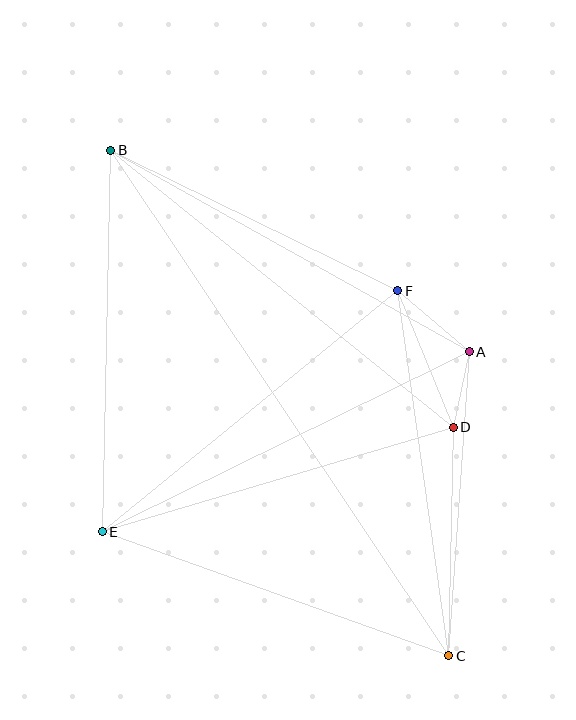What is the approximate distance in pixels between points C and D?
The distance between C and D is approximately 229 pixels.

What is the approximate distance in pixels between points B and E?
The distance between B and E is approximately 381 pixels.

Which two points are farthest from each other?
Points B and C are farthest from each other.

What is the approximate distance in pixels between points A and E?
The distance between A and E is approximately 409 pixels.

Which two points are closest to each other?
Points A and D are closest to each other.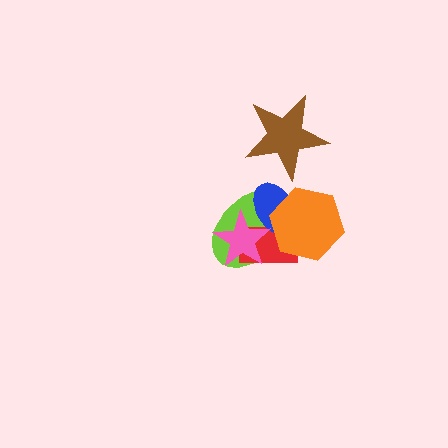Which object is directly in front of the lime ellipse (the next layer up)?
The red rectangle is directly in front of the lime ellipse.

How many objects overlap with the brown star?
0 objects overlap with the brown star.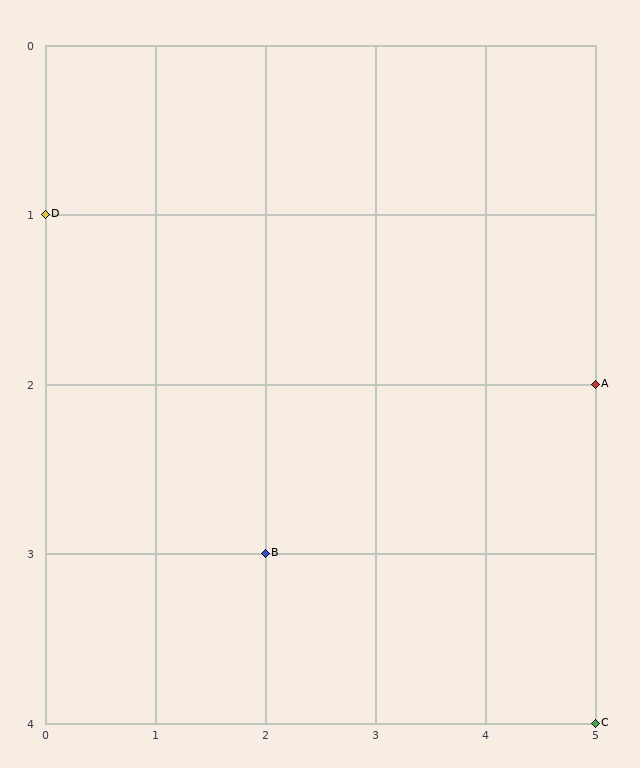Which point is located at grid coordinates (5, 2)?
Point A is at (5, 2).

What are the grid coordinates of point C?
Point C is at grid coordinates (5, 4).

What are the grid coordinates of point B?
Point B is at grid coordinates (2, 3).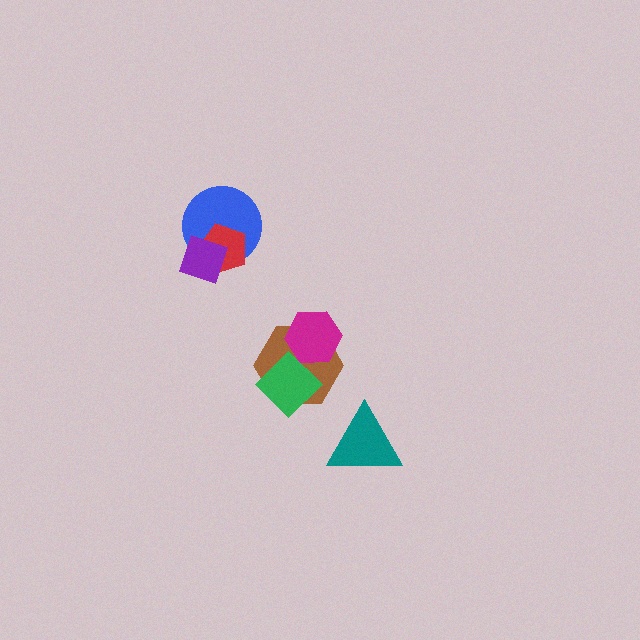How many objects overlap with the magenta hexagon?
2 objects overlap with the magenta hexagon.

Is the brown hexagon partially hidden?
Yes, it is partially covered by another shape.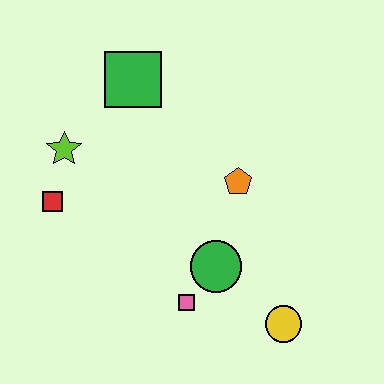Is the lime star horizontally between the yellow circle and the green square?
No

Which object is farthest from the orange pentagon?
The red square is farthest from the orange pentagon.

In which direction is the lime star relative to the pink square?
The lime star is above the pink square.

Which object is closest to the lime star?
The red square is closest to the lime star.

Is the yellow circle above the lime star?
No